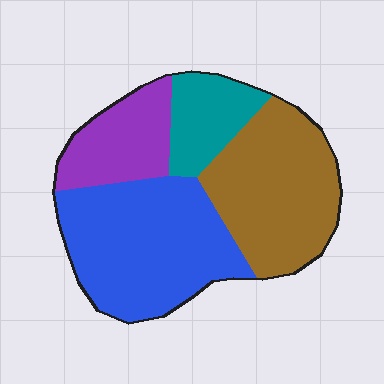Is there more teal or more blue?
Blue.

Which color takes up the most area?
Blue, at roughly 40%.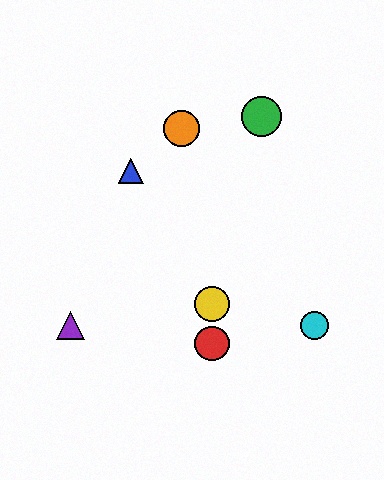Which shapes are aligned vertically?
The red circle, the yellow circle are aligned vertically.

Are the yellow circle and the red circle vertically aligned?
Yes, both are at x≈212.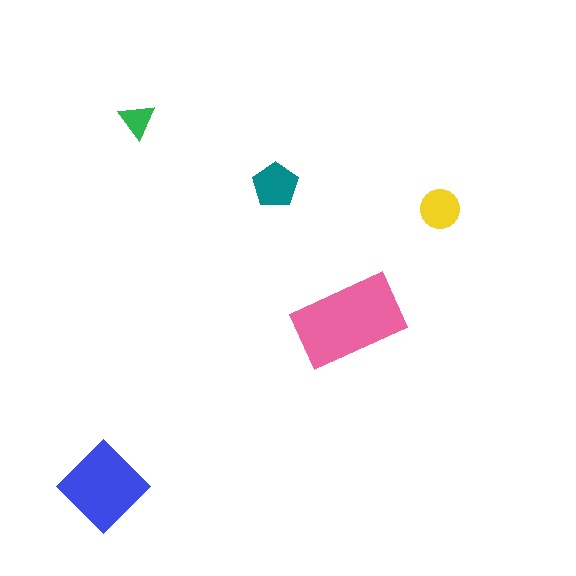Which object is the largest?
The pink rectangle.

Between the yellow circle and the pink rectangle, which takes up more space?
The pink rectangle.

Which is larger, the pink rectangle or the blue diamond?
The pink rectangle.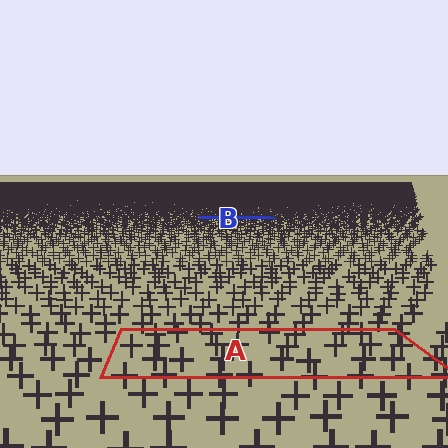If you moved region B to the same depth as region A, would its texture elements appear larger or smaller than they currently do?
They would appear larger. At a closer depth, the same texture elements are projected at a bigger on-screen size.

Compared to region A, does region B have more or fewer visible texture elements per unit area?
Region B has more texture elements per unit area — they are packed more densely because it is farther away.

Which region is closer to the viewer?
Region A is closer. The texture elements there are larger and more spread out.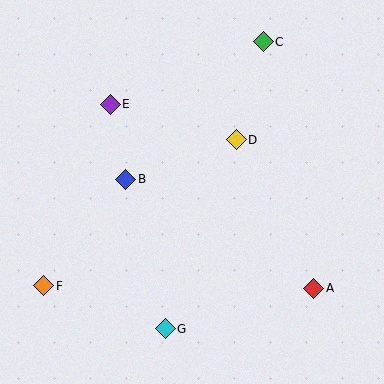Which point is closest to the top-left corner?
Point E is closest to the top-left corner.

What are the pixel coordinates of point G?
Point G is at (165, 329).